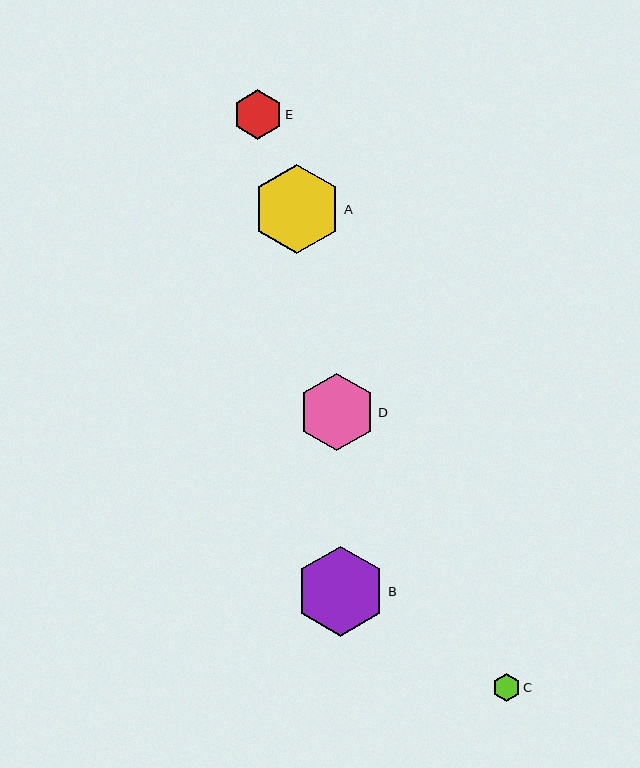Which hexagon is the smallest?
Hexagon C is the smallest with a size of approximately 28 pixels.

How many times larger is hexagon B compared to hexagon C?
Hexagon B is approximately 3.3 times the size of hexagon C.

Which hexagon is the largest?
Hexagon B is the largest with a size of approximately 90 pixels.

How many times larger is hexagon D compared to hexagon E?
Hexagon D is approximately 1.6 times the size of hexagon E.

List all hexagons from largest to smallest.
From largest to smallest: B, A, D, E, C.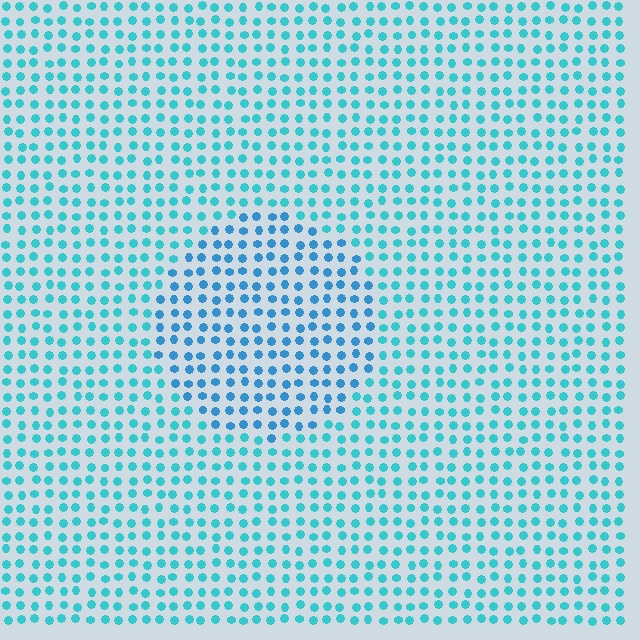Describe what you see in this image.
The image is filled with small cyan elements in a uniform arrangement. A circle-shaped region is visible where the elements are tinted to a slightly different hue, forming a subtle color boundary.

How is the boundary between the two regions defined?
The boundary is defined purely by a slight shift in hue (about 22 degrees). Spacing, size, and orientation are identical on both sides.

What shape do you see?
I see a circle.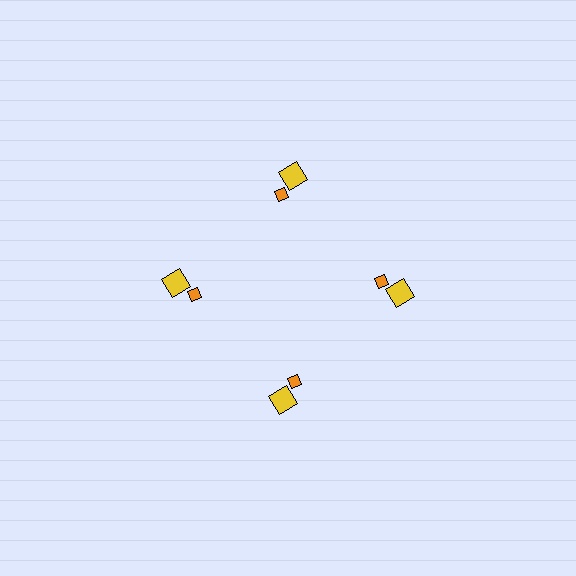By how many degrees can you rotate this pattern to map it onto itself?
The pattern maps onto itself every 90 degrees of rotation.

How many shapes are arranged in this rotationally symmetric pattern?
There are 8 shapes, arranged in 4 groups of 2.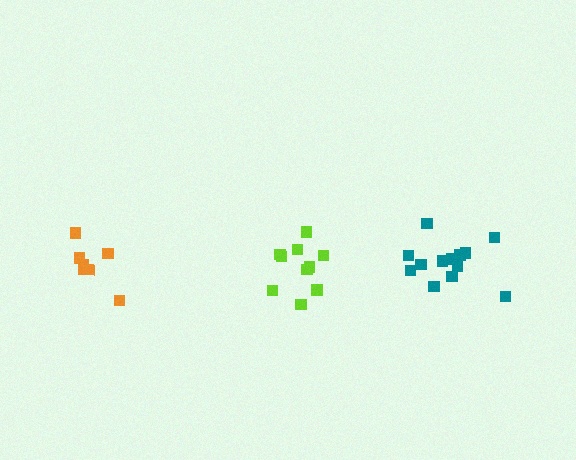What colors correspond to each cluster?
The clusters are colored: orange, teal, lime.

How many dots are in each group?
Group 1: 7 dots, Group 2: 13 dots, Group 3: 10 dots (30 total).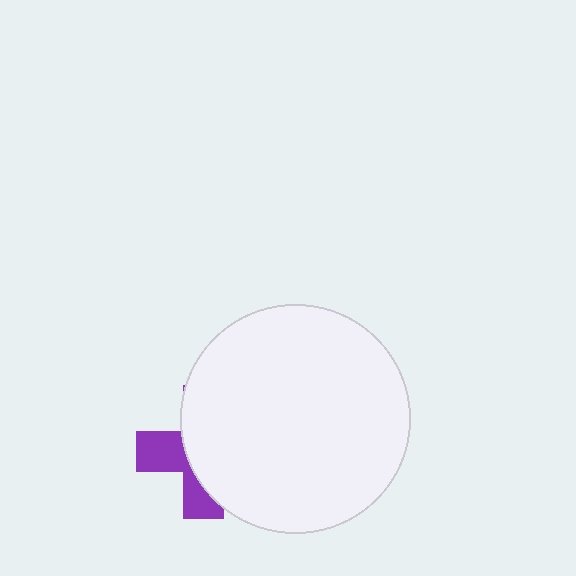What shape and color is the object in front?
The object in front is a white circle.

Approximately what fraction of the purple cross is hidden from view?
Roughly 64% of the purple cross is hidden behind the white circle.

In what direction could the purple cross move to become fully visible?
The purple cross could move left. That would shift it out from behind the white circle entirely.